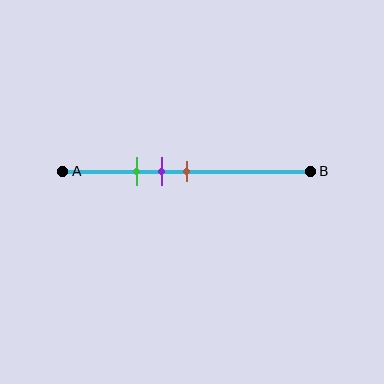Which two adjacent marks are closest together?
The purple and brown marks are the closest adjacent pair.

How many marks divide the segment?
There are 3 marks dividing the segment.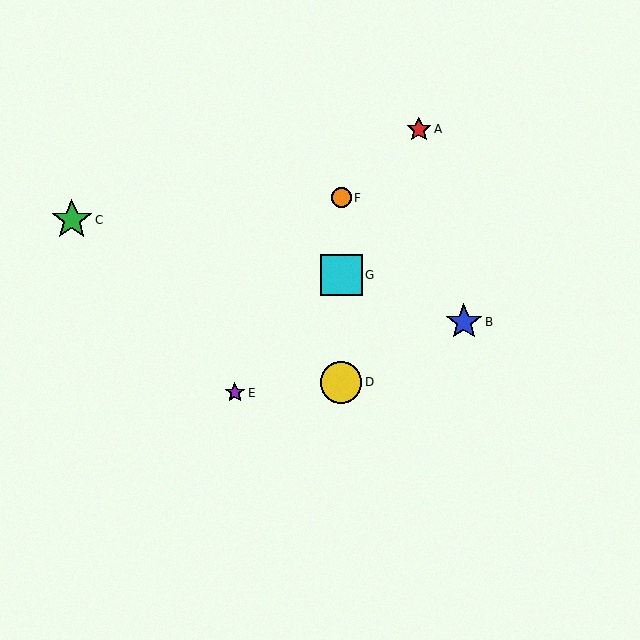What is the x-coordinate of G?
Object G is at x≈341.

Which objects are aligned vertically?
Objects D, F, G are aligned vertically.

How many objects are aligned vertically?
3 objects (D, F, G) are aligned vertically.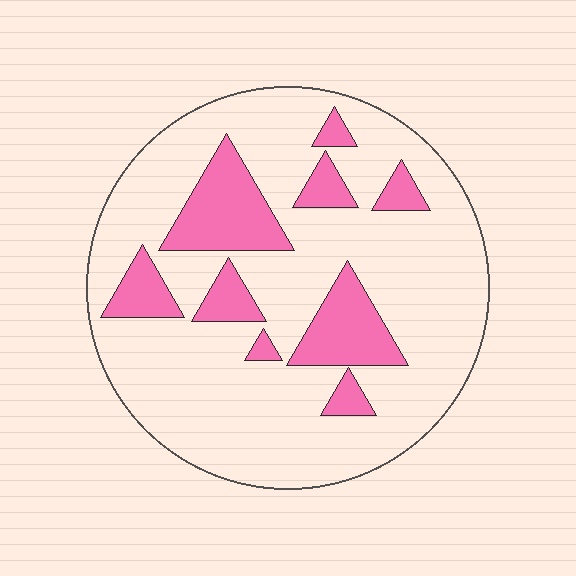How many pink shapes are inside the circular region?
9.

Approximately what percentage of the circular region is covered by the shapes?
Approximately 20%.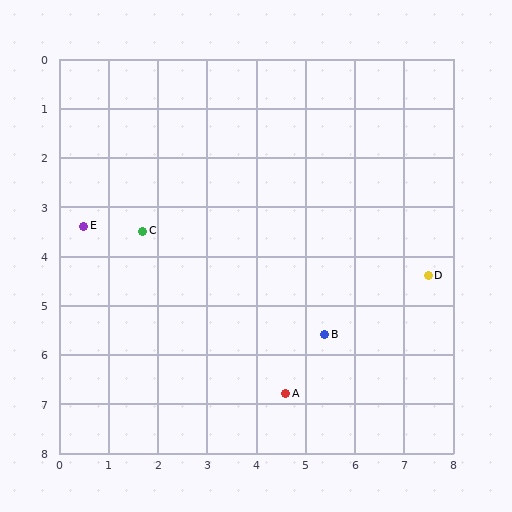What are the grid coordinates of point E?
Point E is at approximately (0.5, 3.4).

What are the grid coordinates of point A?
Point A is at approximately (4.6, 6.8).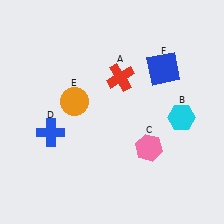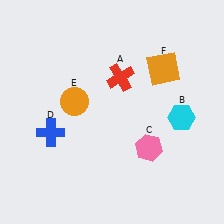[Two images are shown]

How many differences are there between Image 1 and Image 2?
There is 1 difference between the two images.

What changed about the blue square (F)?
In Image 1, F is blue. In Image 2, it changed to orange.